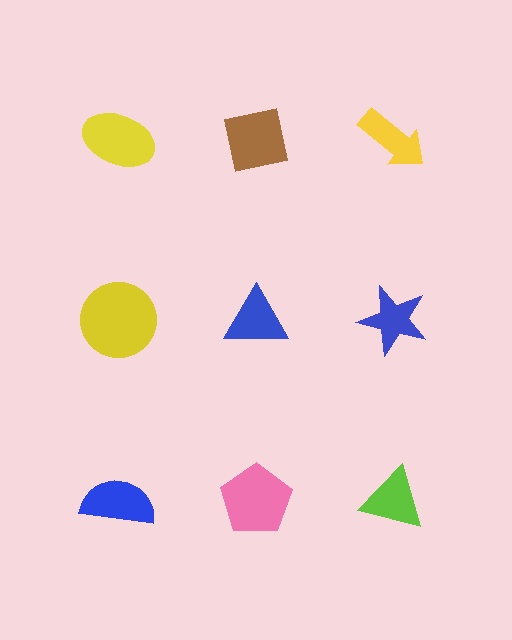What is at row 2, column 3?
A blue star.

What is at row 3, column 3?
A lime triangle.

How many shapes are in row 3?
3 shapes.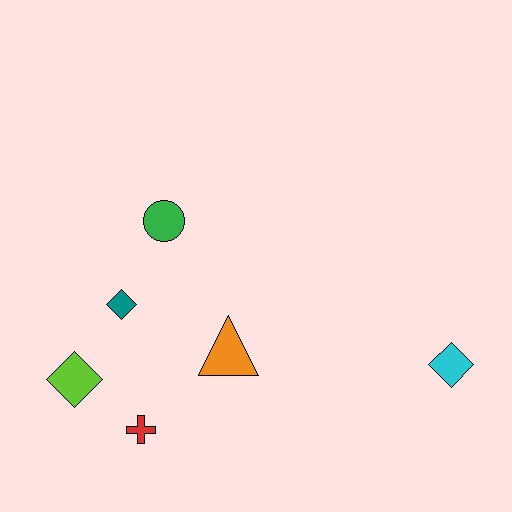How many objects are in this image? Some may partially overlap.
There are 6 objects.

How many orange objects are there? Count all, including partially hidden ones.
There is 1 orange object.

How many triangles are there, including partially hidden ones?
There is 1 triangle.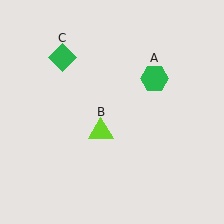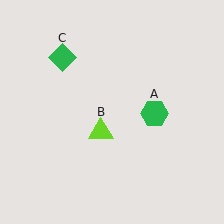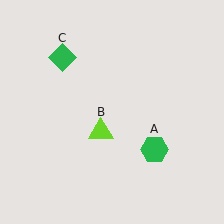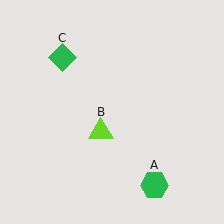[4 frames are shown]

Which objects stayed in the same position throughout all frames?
Lime triangle (object B) and green diamond (object C) remained stationary.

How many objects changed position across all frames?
1 object changed position: green hexagon (object A).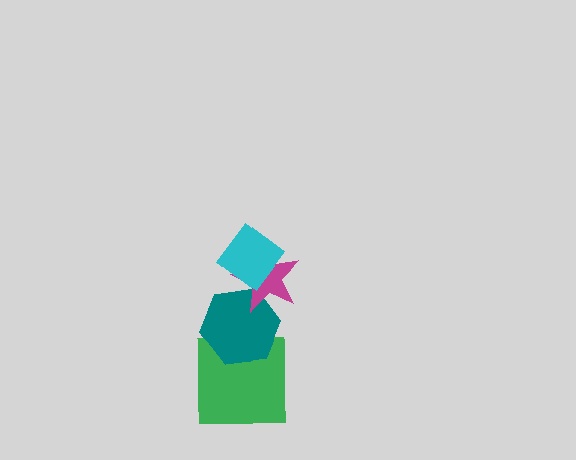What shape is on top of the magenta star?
The cyan diamond is on top of the magenta star.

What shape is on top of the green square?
The teal hexagon is on top of the green square.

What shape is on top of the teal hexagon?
The magenta star is on top of the teal hexagon.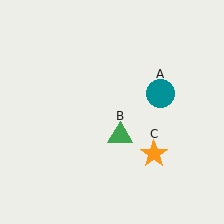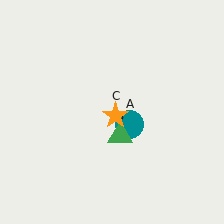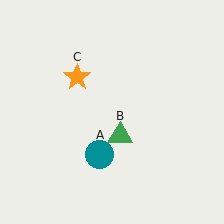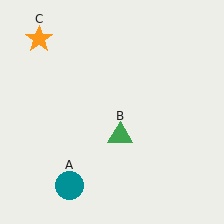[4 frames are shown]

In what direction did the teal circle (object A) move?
The teal circle (object A) moved down and to the left.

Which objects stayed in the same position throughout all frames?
Green triangle (object B) remained stationary.